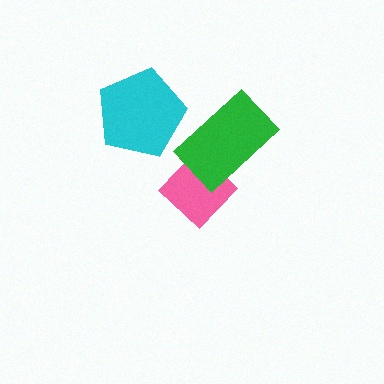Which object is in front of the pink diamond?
The green rectangle is in front of the pink diamond.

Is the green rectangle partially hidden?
No, no other shape covers it.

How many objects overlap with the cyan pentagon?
0 objects overlap with the cyan pentagon.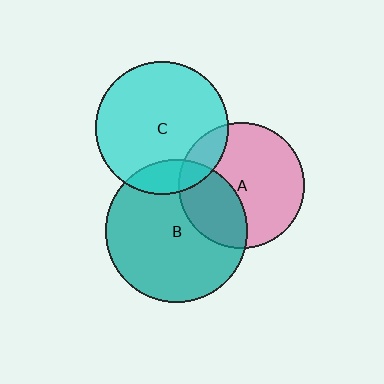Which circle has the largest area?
Circle B (teal).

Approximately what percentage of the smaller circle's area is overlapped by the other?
Approximately 15%.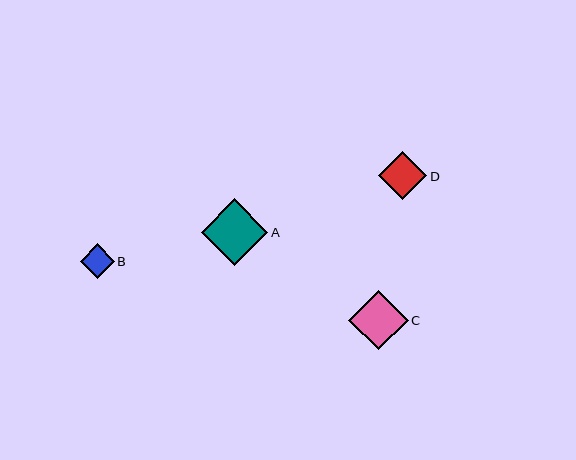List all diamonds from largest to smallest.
From largest to smallest: A, C, D, B.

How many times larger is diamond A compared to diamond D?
Diamond A is approximately 1.4 times the size of diamond D.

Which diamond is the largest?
Diamond A is the largest with a size of approximately 67 pixels.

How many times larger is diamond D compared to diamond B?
Diamond D is approximately 1.4 times the size of diamond B.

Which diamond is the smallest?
Diamond B is the smallest with a size of approximately 34 pixels.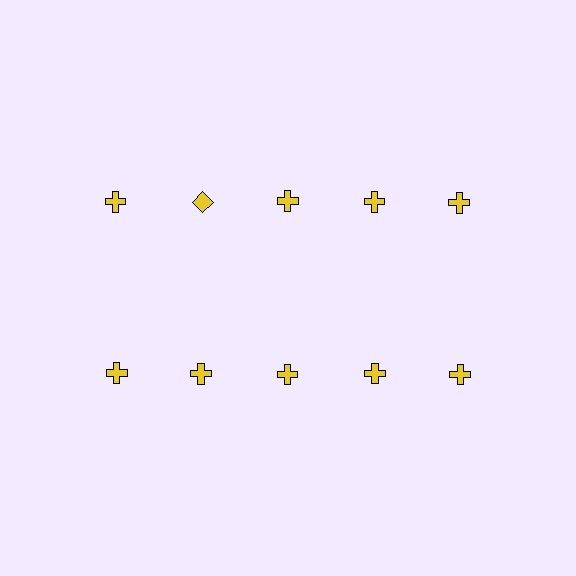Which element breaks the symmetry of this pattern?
The yellow diamond in the top row, second from left column breaks the symmetry. All other shapes are yellow crosses.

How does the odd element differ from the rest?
It has a different shape: diamond instead of cross.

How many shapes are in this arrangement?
There are 10 shapes arranged in a grid pattern.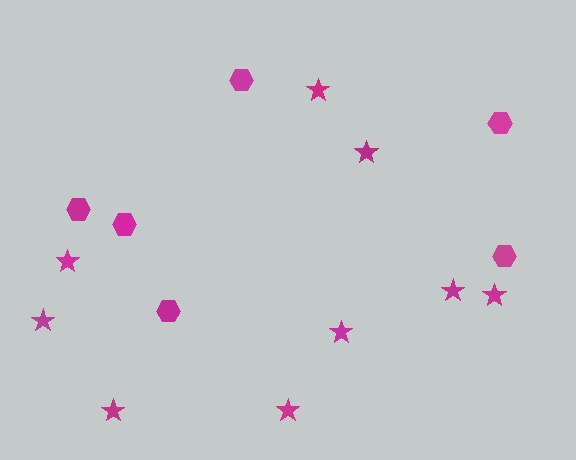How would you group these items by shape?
There are 2 groups: one group of stars (9) and one group of hexagons (6).